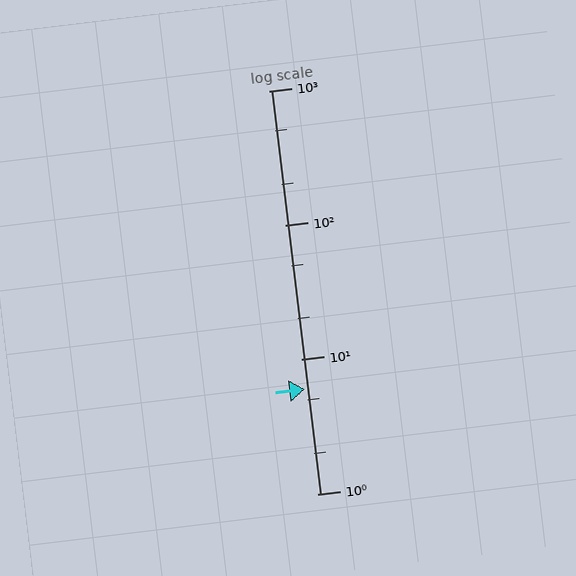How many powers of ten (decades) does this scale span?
The scale spans 3 decades, from 1 to 1000.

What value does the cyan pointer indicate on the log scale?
The pointer indicates approximately 6.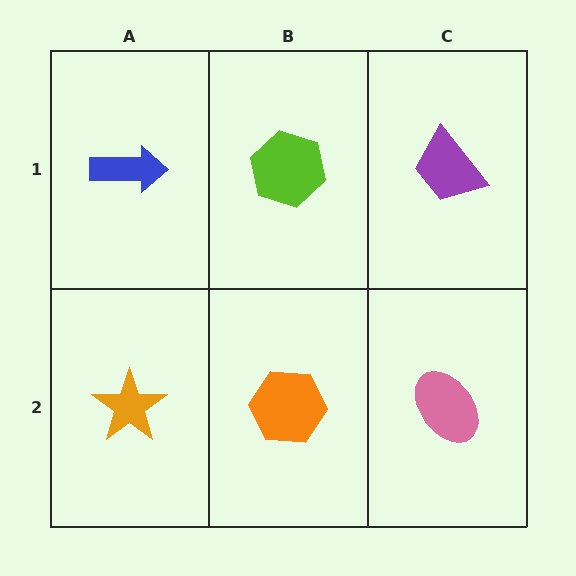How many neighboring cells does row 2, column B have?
3.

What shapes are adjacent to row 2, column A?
A blue arrow (row 1, column A), an orange hexagon (row 2, column B).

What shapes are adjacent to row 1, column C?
A pink ellipse (row 2, column C), a lime hexagon (row 1, column B).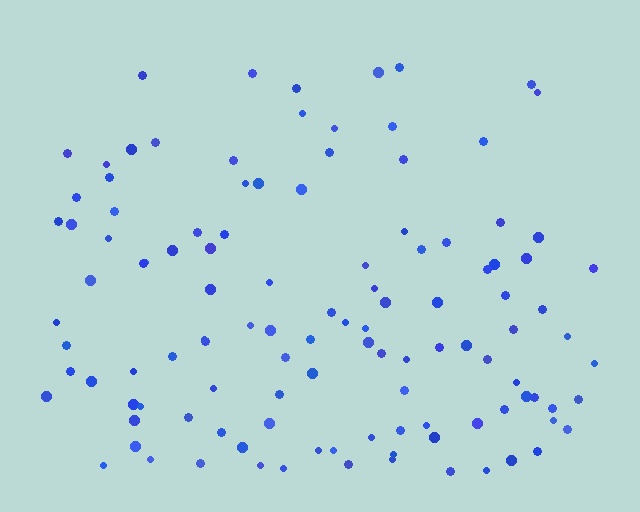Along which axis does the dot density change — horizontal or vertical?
Vertical.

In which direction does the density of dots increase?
From top to bottom, with the bottom side densest.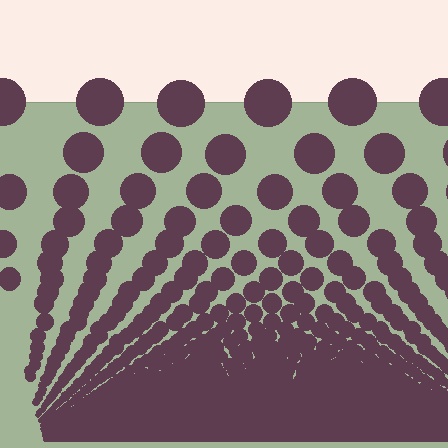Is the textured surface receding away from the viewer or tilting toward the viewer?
The surface appears to tilt toward the viewer. Texture elements get larger and sparser toward the top.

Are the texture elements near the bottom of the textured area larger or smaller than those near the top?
Smaller. The gradient is inverted — elements near the bottom are smaller and denser.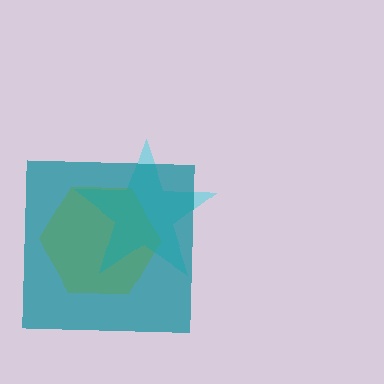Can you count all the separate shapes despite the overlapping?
Yes, there are 3 separate shapes.